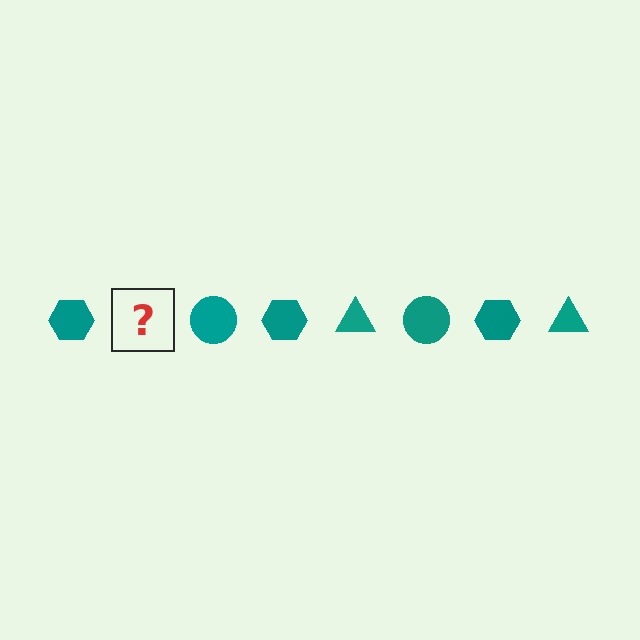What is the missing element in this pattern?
The missing element is a teal triangle.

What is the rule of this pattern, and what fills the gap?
The rule is that the pattern cycles through hexagon, triangle, circle shapes in teal. The gap should be filled with a teal triangle.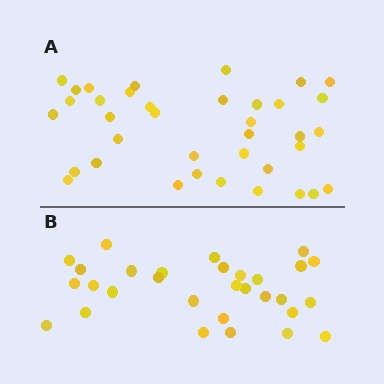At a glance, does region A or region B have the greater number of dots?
Region A (the top region) has more dots.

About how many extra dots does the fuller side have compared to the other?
Region A has roughly 8 or so more dots than region B.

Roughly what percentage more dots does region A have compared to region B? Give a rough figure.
About 25% more.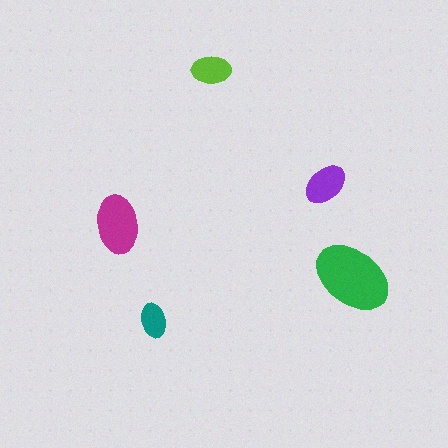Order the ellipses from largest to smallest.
the green one, the magenta one, the purple one, the lime one, the teal one.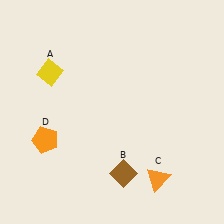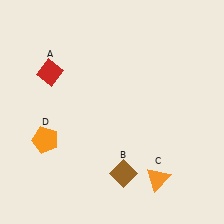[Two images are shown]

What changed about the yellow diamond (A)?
In Image 1, A is yellow. In Image 2, it changed to red.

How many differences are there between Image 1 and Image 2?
There is 1 difference between the two images.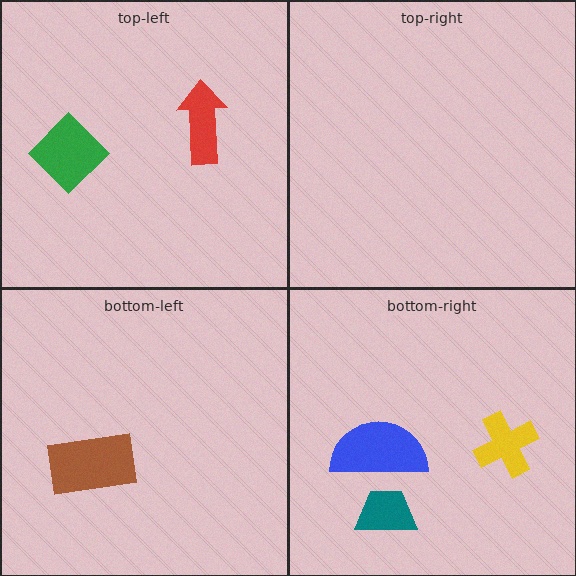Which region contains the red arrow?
The top-left region.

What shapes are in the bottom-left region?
The brown rectangle.